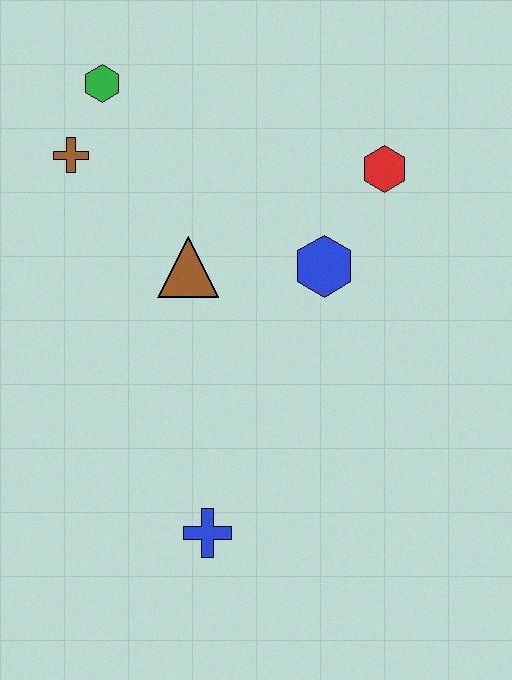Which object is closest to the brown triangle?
The blue hexagon is closest to the brown triangle.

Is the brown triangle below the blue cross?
No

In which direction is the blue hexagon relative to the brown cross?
The blue hexagon is to the right of the brown cross.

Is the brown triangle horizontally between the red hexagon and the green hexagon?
Yes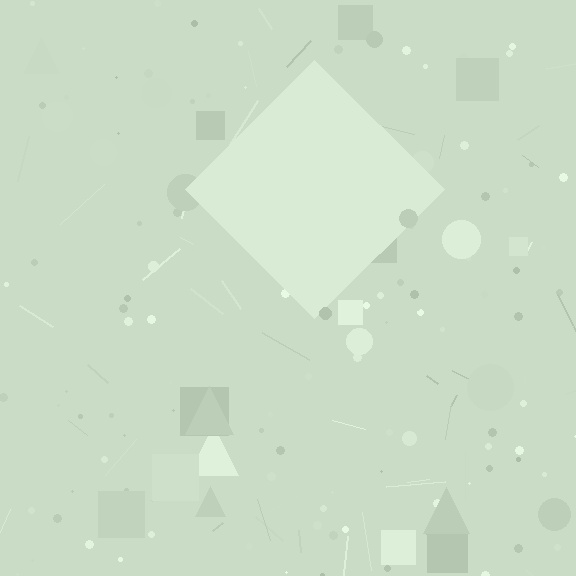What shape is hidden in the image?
A diamond is hidden in the image.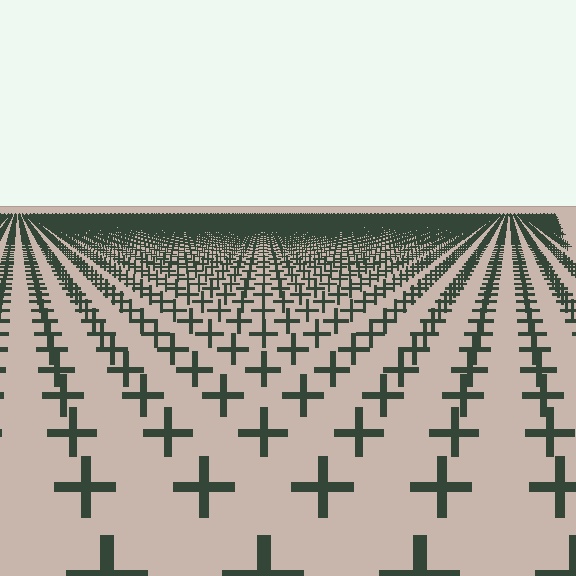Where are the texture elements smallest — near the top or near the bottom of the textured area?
Near the top.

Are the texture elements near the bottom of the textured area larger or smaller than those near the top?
Larger. Near the bottom, elements are closer to the viewer and appear at a bigger on-screen size.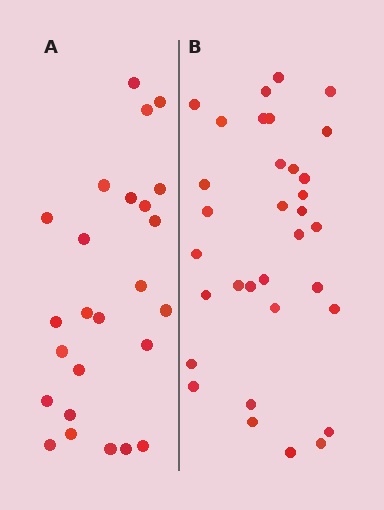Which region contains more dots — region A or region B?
Region B (the right region) has more dots.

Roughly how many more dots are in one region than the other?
Region B has roughly 8 or so more dots than region A.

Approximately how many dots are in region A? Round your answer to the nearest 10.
About 20 dots. (The exact count is 25, which rounds to 20.)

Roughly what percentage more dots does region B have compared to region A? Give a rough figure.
About 30% more.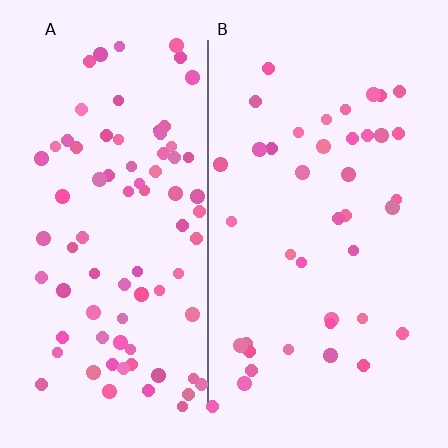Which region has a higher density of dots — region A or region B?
A (the left).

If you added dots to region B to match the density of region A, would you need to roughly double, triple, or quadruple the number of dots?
Approximately double.